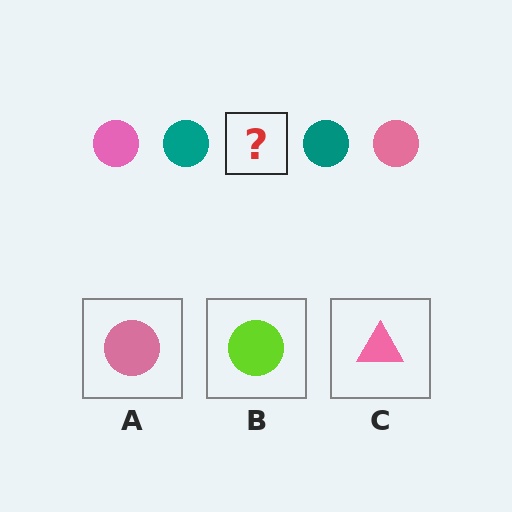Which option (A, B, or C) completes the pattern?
A.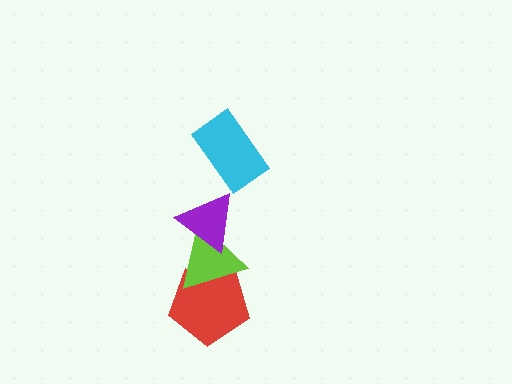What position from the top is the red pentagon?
The red pentagon is 4th from the top.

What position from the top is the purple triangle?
The purple triangle is 2nd from the top.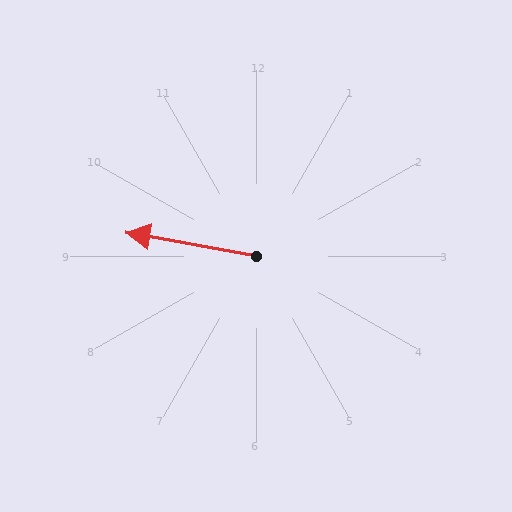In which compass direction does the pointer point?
West.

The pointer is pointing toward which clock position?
Roughly 9 o'clock.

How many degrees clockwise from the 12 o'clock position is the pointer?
Approximately 280 degrees.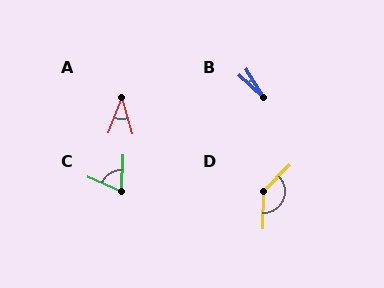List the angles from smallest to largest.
B (15°), A (37°), C (68°), D (136°).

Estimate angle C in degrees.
Approximately 68 degrees.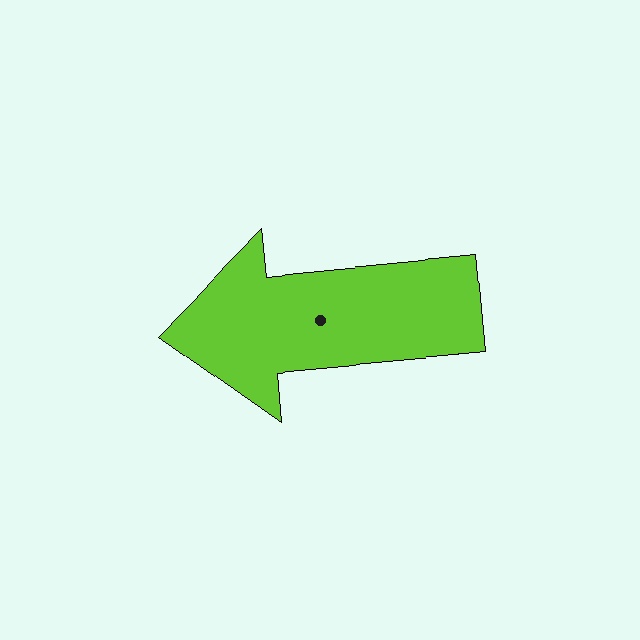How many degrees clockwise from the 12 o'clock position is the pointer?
Approximately 265 degrees.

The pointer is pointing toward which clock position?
Roughly 9 o'clock.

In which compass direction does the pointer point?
West.